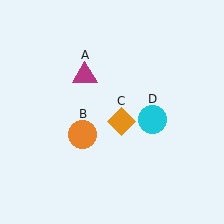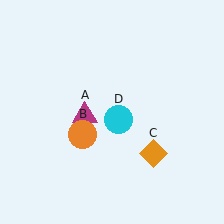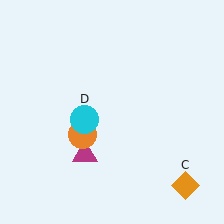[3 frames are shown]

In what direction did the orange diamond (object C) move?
The orange diamond (object C) moved down and to the right.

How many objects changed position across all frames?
3 objects changed position: magenta triangle (object A), orange diamond (object C), cyan circle (object D).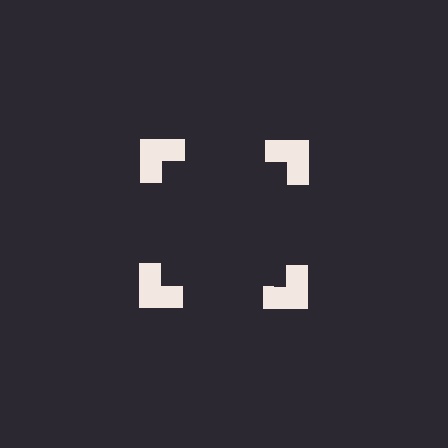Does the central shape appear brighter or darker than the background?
It typically appears slightly darker than the background, even though no actual brightness change is drawn.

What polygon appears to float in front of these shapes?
An illusory square — its edges are inferred from the aligned wedge cuts in the notched squares, not physically drawn.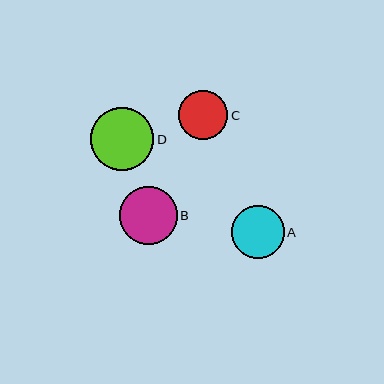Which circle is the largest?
Circle D is the largest with a size of approximately 63 pixels.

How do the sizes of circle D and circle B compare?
Circle D and circle B are approximately the same size.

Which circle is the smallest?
Circle C is the smallest with a size of approximately 50 pixels.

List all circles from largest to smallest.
From largest to smallest: D, B, A, C.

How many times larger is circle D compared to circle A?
Circle D is approximately 1.2 times the size of circle A.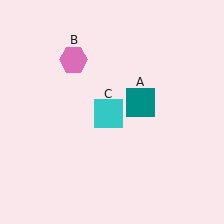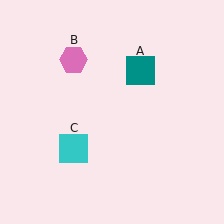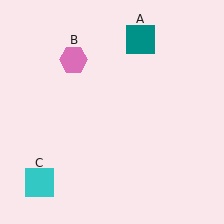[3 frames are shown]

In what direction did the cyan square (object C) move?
The cyan square (object C) moved down and to the left.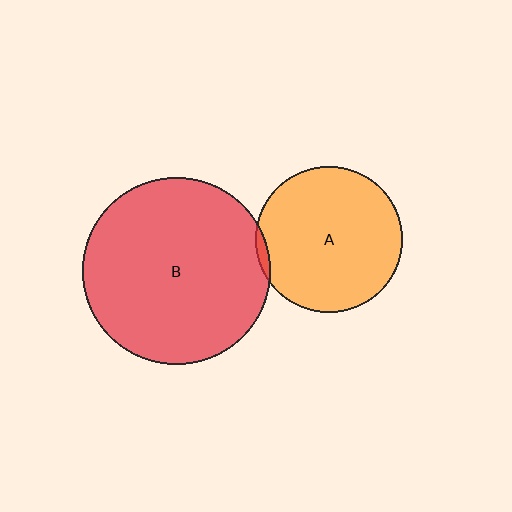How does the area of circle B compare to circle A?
Approximately 1.6 times.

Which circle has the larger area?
Circle B (red).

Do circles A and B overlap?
Yes.